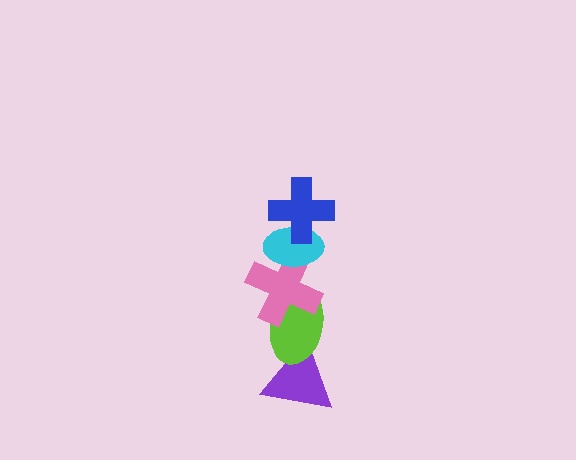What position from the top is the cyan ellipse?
The cyan ellipse is 2nd from the top.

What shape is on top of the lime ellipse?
The pink cross is on top of the lime ellipse.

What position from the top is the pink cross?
The pink cross is 3rd from the top.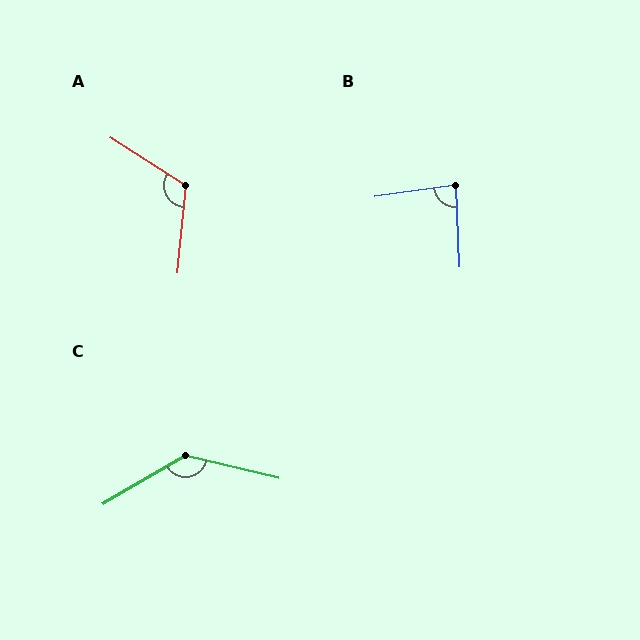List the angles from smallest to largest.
B (85°), A (117°), C (136°).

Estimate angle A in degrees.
Approximately 117 degrees.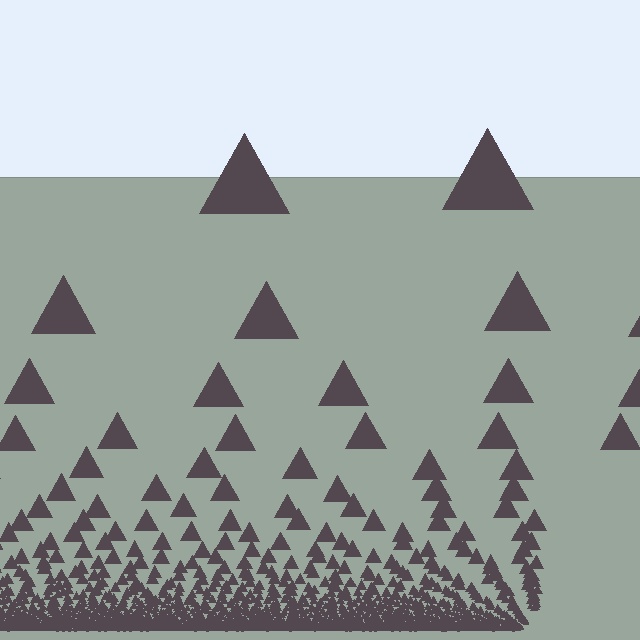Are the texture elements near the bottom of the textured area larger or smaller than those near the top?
Smaller. The gradient is inverted — elements near the bottom are smaller and denser.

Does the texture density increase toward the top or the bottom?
Density increases toward the bottom.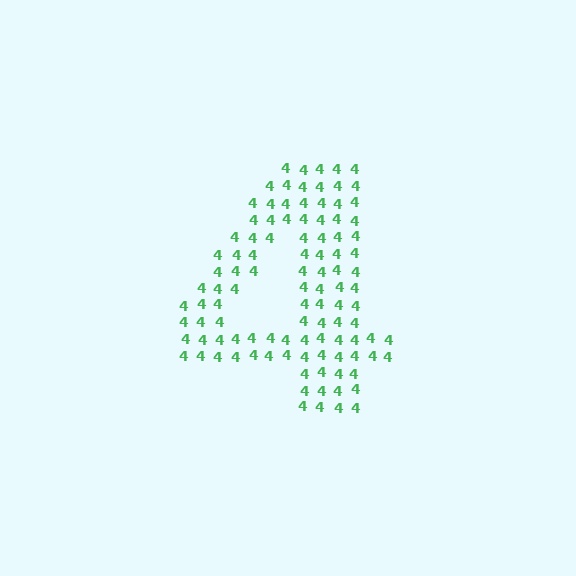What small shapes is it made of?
It is made of small digit 4's.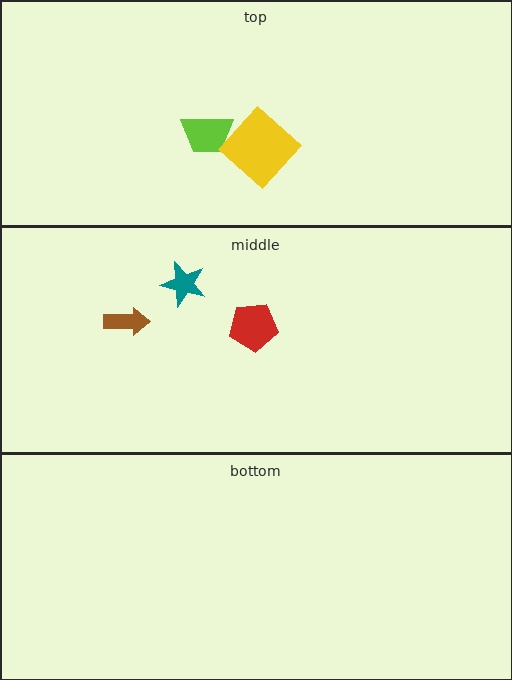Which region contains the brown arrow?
The middle region.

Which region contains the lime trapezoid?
The top region.